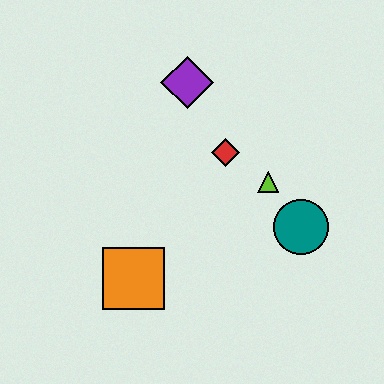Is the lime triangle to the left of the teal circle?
Yes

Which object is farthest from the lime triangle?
The orange square is farthest from the lime triangle.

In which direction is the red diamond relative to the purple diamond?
The red diamond is below the purple diamond.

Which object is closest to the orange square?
The red diamond is closest to the orange square.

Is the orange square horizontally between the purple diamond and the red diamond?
No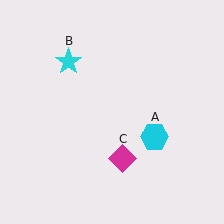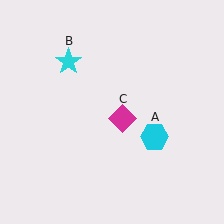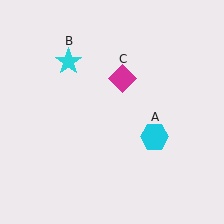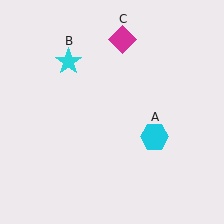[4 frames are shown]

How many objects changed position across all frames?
1 object changed position: magenta diamond (object C).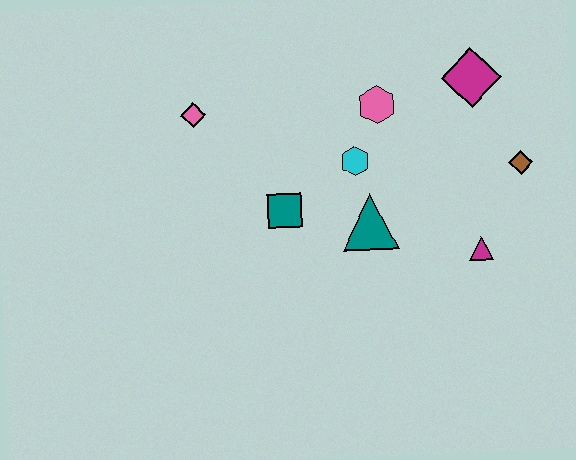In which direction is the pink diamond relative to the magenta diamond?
The pink diamond is to the left of the magenta diamond.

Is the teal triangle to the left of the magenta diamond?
Yes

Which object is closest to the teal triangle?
The cyan hexagon is closest to the teal triangle.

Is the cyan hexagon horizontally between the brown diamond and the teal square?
Yes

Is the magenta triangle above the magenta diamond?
No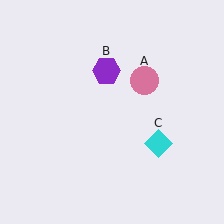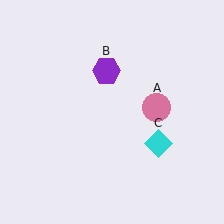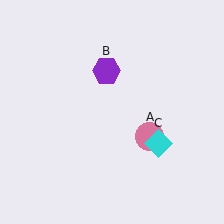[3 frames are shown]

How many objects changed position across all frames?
1 object changed position: pink circle (object A).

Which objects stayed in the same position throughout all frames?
Purple hexagon (object B) and cyan diamond (object C) remained stationary.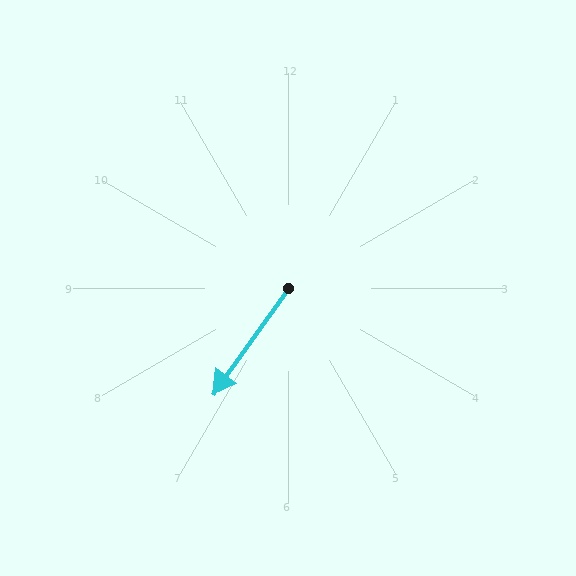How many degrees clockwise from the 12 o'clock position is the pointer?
Approximately 215 degrees.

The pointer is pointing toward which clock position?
Roughly 7 o'clock.